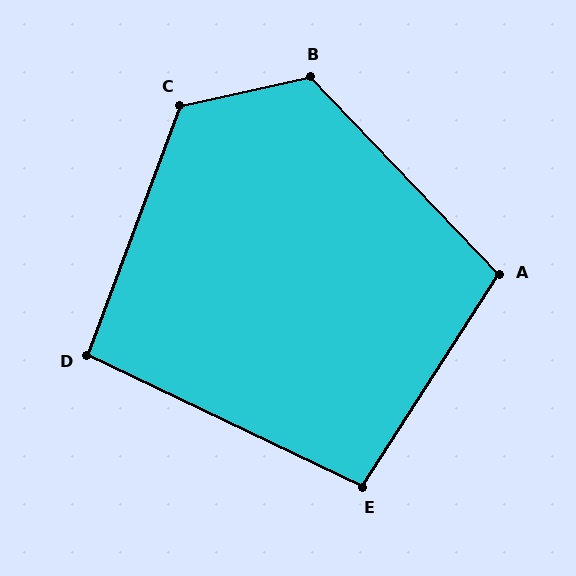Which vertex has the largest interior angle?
C, at approximately 123 degrees.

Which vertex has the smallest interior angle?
D, at approximately 95 degrees.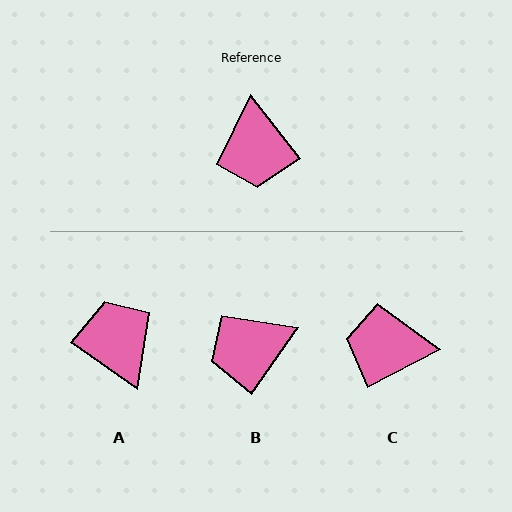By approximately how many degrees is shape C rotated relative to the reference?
Approximately 101 degrees clockwise.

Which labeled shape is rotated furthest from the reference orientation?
A, about 163 degrees away.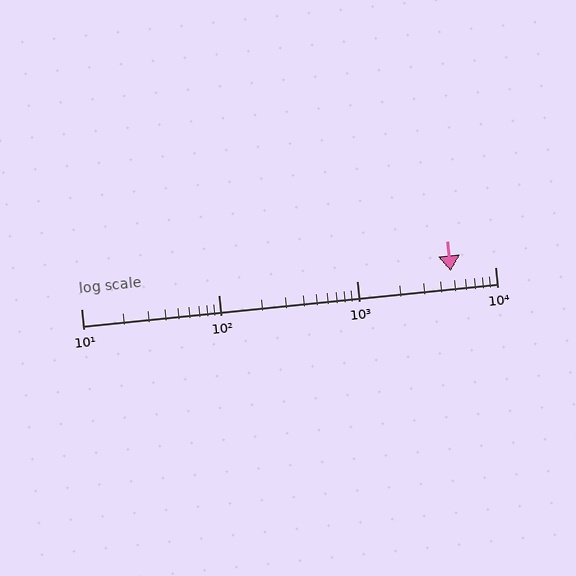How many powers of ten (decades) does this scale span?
The scale spans 3 decades, from 10 to 10000.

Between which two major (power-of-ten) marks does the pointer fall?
The pointer is between 1000 and 10000.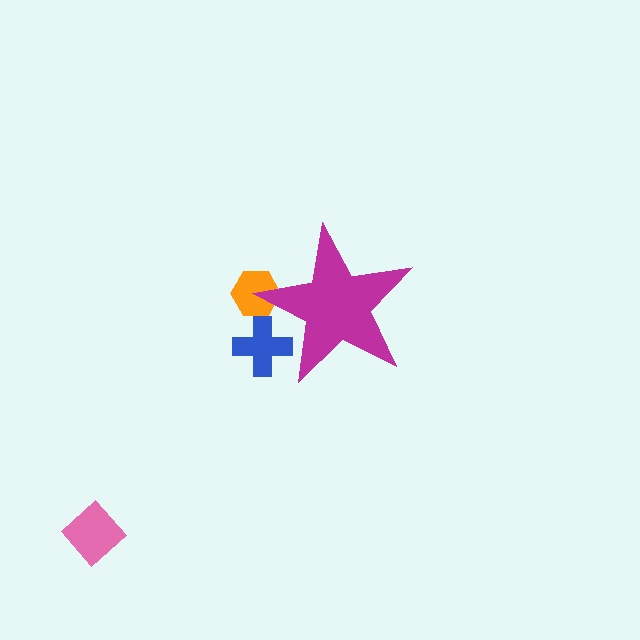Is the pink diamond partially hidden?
No, the pink diamond is fully visible.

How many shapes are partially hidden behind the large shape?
2 shapes are partially hidden.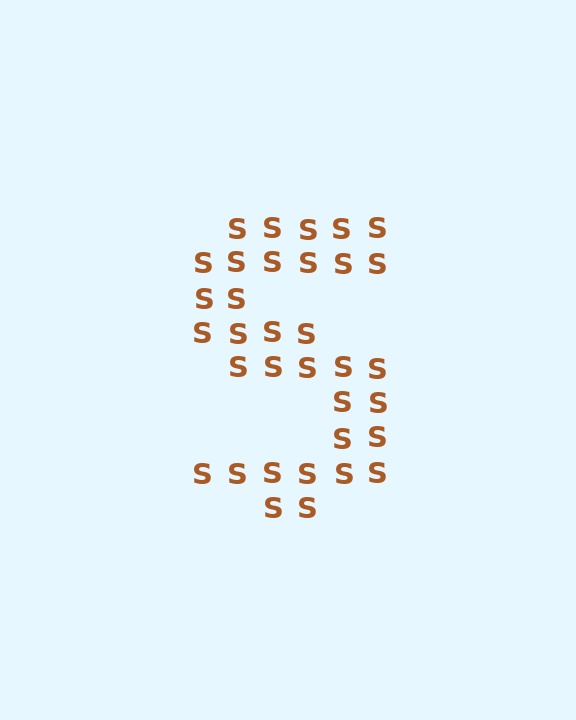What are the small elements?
The small elements are letter S's.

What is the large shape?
The large shape is the letter S.